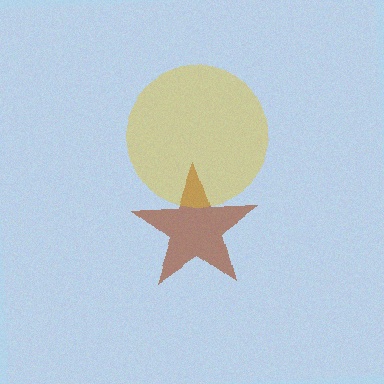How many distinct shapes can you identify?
There are 2 distinct shapes: a brown star, a yellow circle.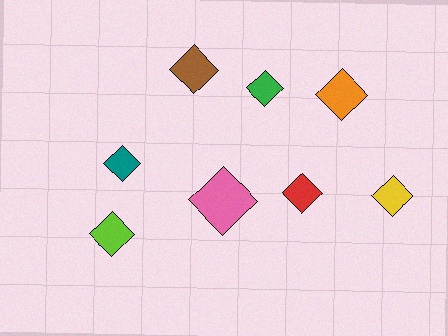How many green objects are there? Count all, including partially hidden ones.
There is 1 green object.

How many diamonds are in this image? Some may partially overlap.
There are 8 diamonds.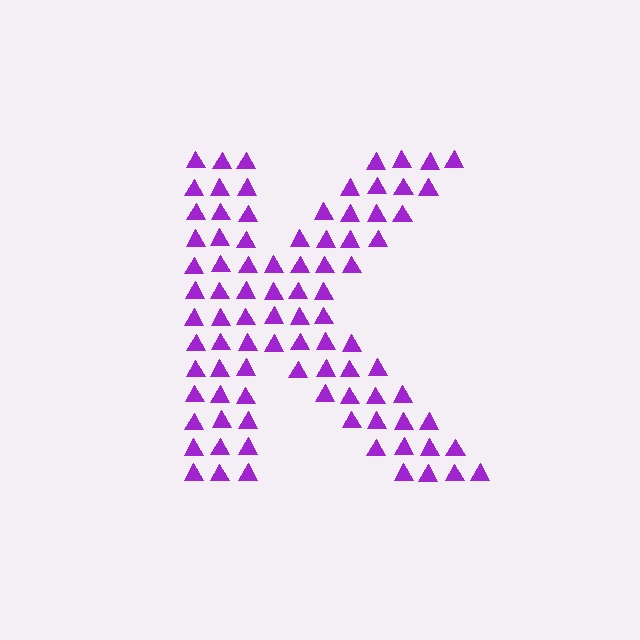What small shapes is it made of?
It is made of small triangles.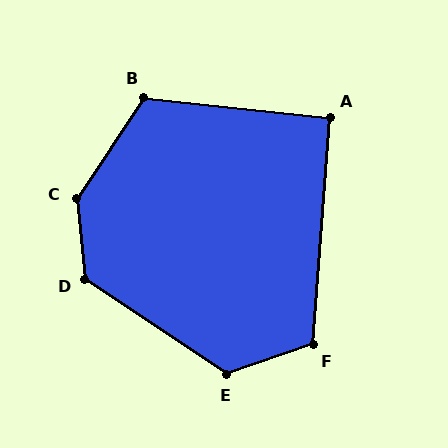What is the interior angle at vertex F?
Approximately 113 degrees (obtuse).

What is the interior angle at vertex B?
Approximately 117 degrees (obtuse).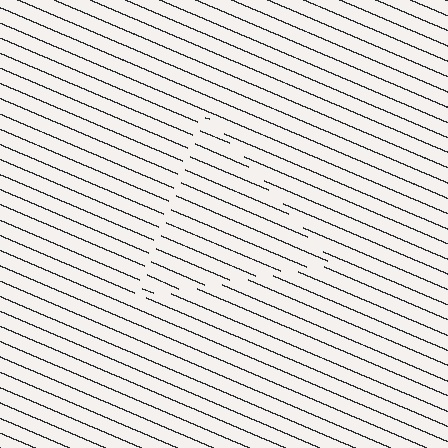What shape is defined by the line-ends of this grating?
An illusory triangle. The interior of the shape contains the same grating, shifted by half a period — the contour is defined by the phase discontinuity where line-ends from the inner and outer gratings abut.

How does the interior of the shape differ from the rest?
The interior of the shape contains the same grating, shifted by half a period — the contour is defined by the phase discontinuity where line-ends from the inner and outer gratings abut.